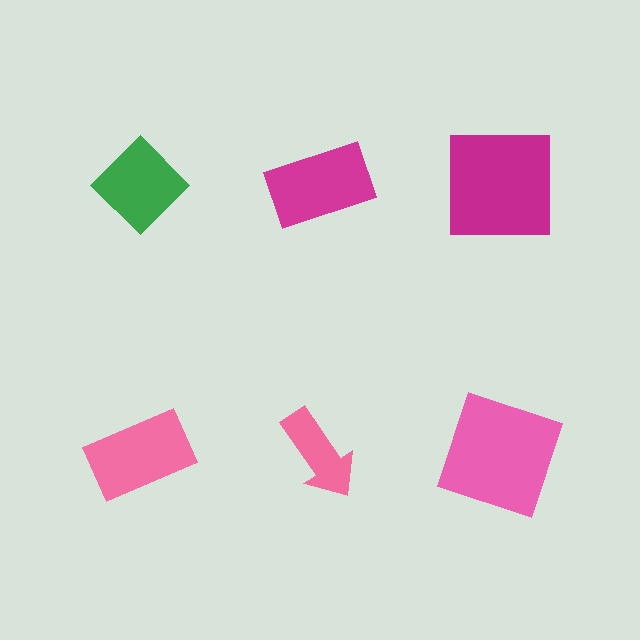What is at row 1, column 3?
A magenta square.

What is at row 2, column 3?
A pink square.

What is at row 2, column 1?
A pink rectangle.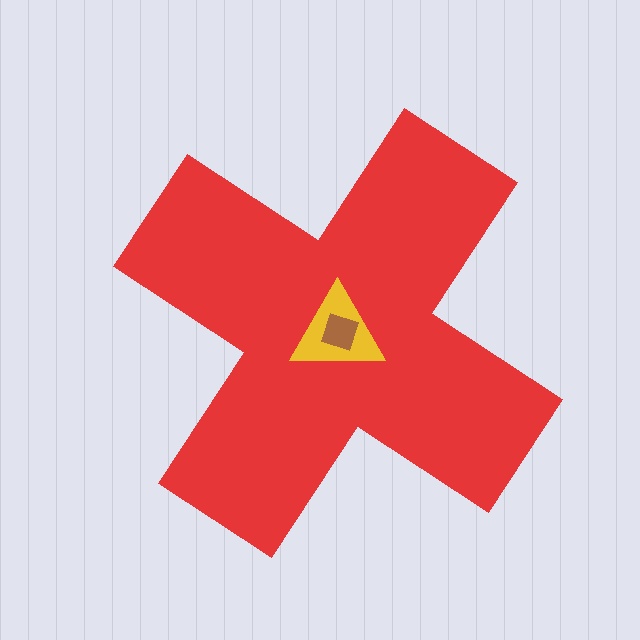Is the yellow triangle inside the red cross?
Yes.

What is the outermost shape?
The red cross.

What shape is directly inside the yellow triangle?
The brown diamond.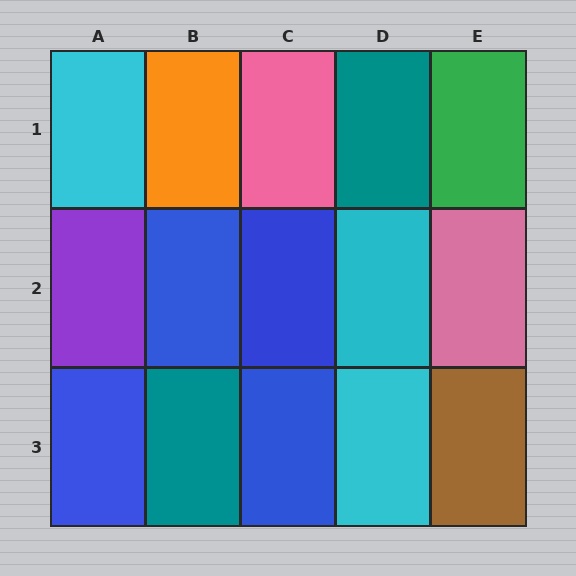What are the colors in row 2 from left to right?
Purple, blue, blue, cyan, pink.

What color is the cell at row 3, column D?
Cyan.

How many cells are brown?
1 cell is brown.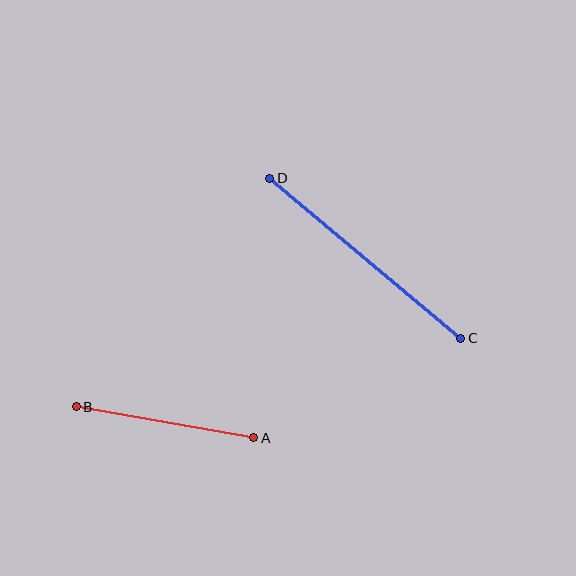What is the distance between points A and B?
The distance is approximately 180 pixels.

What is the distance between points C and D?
The distance is approximately 249 pixels.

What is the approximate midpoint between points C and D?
The midpoint is at approximately (365, 258) pixels.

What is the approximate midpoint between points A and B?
The midpoint is at approximately (165, 422) pixels.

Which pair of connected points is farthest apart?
Points C and D are farthest apart.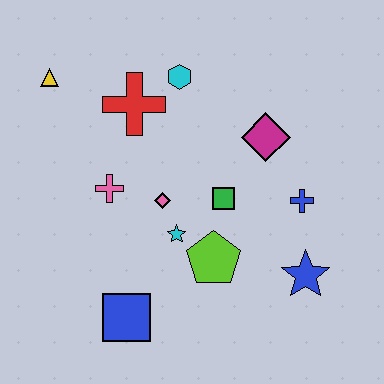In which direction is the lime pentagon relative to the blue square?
The lime pentagon is to the right of the blue square.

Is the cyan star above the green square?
No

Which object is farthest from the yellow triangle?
The blue star is farthest from the yellow triangle.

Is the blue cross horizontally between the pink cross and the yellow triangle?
No